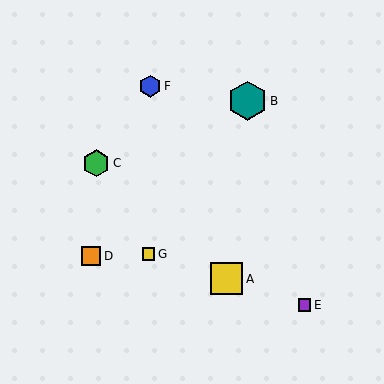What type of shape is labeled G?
Shape G is a yellow square.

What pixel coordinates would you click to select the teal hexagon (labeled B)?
Click at (248, 101) to select the teal hexagon B.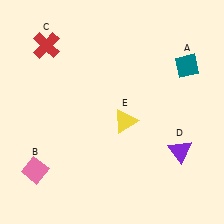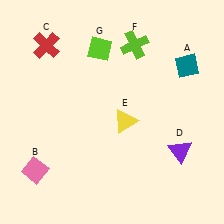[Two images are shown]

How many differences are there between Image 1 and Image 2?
There are 2 differences between the two images.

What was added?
A lime cross (F), a lime diamond (G) were added in Image 2.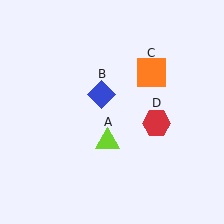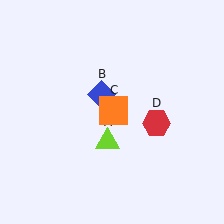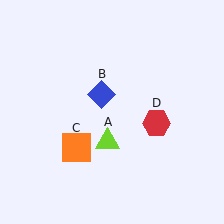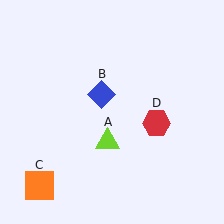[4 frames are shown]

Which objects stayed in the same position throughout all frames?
Lime triangle (object A) and blue diamond (object B) and red hexagon (object D) remained stationary.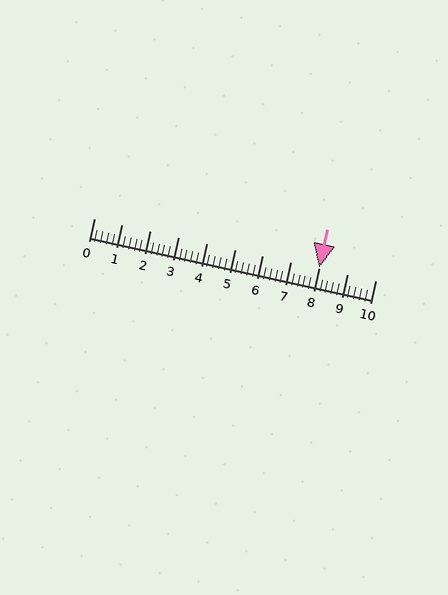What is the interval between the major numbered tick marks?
The major tick marks are spaced 1 units apart.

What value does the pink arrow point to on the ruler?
The pink arrow points to approximately 8.0.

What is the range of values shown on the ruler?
The ruler shows values from 0 to 10.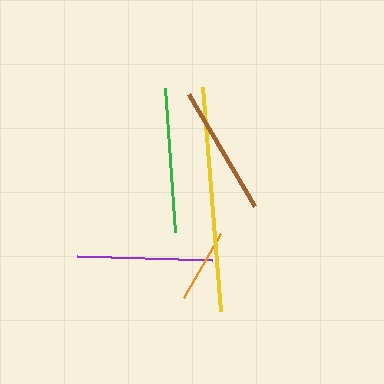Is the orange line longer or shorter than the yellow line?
The yellow line is longer than the orange line.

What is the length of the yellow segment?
The yellow segment is approximately 225 pixels long.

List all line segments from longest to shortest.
From longest to shortest: yellow, green, purple, brown, orange.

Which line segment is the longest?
The yellow line is the longest at approximately 225 pixels.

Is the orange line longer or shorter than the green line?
The green line is longer than the orange line.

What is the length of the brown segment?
The brown segment is approximately 130 pixels long.